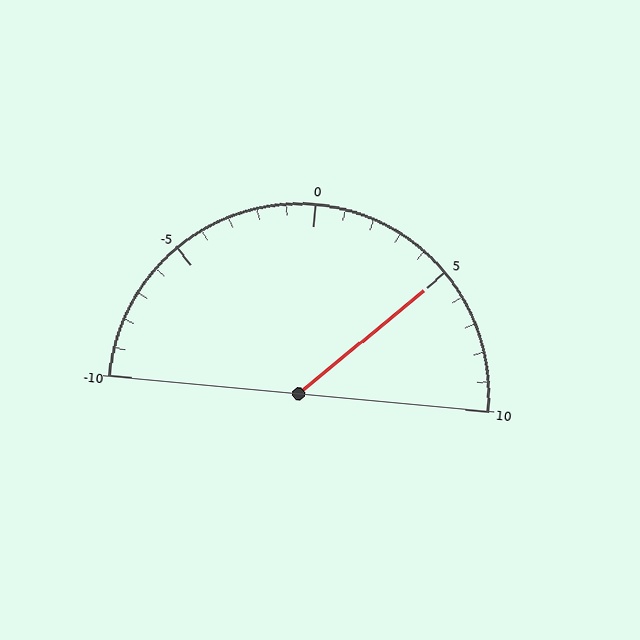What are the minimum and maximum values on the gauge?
The gauge ranges from -10 to 10.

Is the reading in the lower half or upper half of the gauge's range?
The reading is in the upper half of the range (-10 to 10).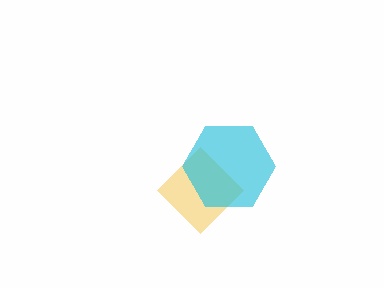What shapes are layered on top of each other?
The layered shapes are: a yellow diamond, a cyan hexagon.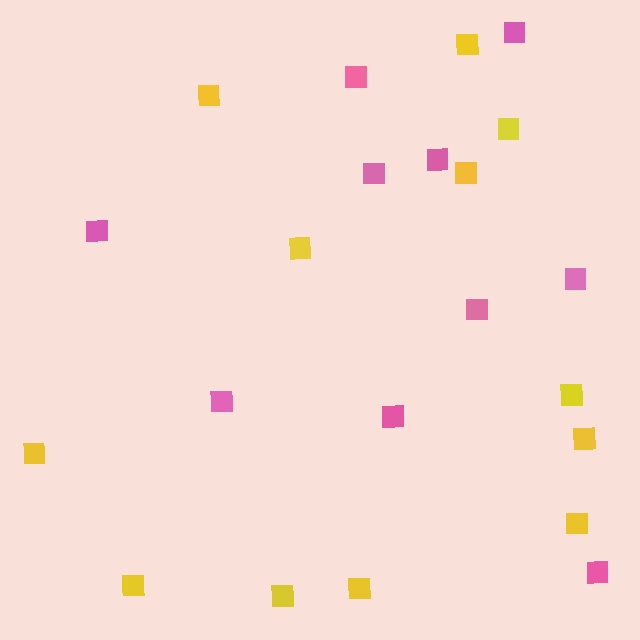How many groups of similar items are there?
There are 2 groups: one group of pink squares (10) and one group of yellow squares (12).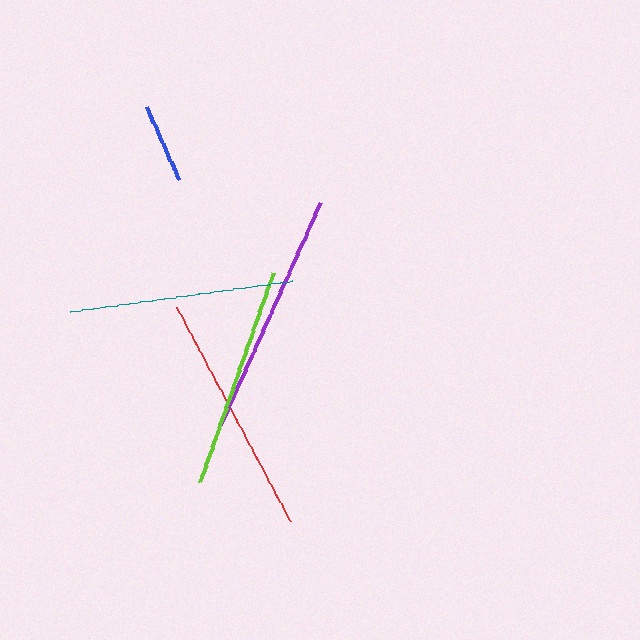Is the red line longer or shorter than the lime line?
The red line is longer than the lime line.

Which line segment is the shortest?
The blue line is the shortest at approximately 81 pixels.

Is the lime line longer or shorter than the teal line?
The teal line is longer than the lime line.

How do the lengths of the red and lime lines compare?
The red and lime lines are approximately the same length.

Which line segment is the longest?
The purple line is the longest at approximately 245 pixels.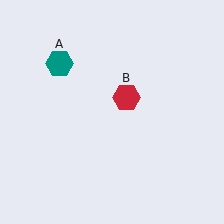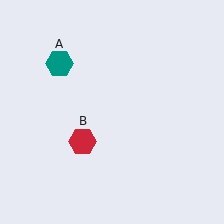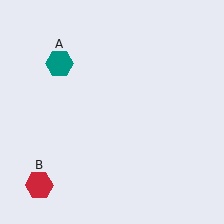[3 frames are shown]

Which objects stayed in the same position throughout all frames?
Teal hexagon (object A) remained stationary.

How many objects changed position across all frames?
1 object changed position: red hexagon (object B).